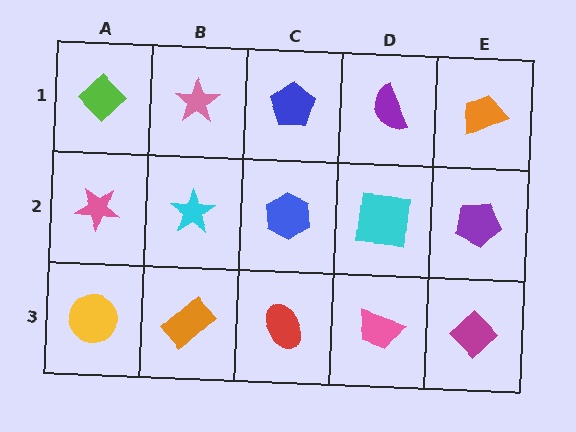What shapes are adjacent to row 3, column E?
A purple pentagon (row 2, column E), a pink trapezoid (row 3, column D).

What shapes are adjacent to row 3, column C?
A blue hexagon (row 2, column C), an orange rectangle (row 3, column B), a pink trapezoid (row 3, column D).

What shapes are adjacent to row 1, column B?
A cyan star (row 2, column B), a lime diamond (row 1, column A), a blue pentagon (row 1, column C).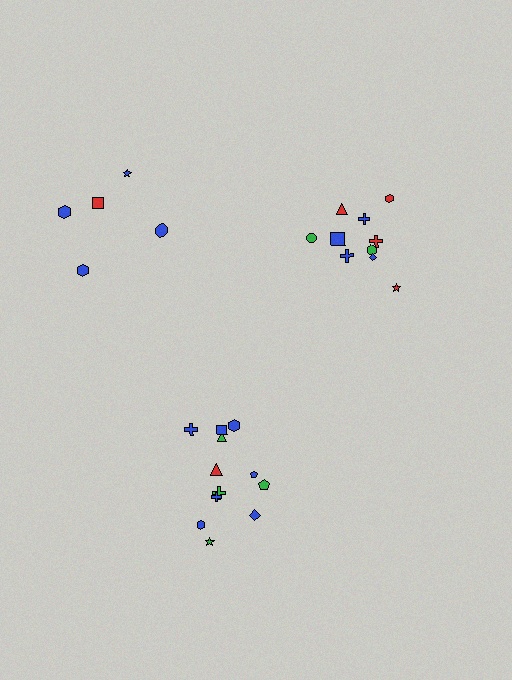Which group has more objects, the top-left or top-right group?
The top-right group.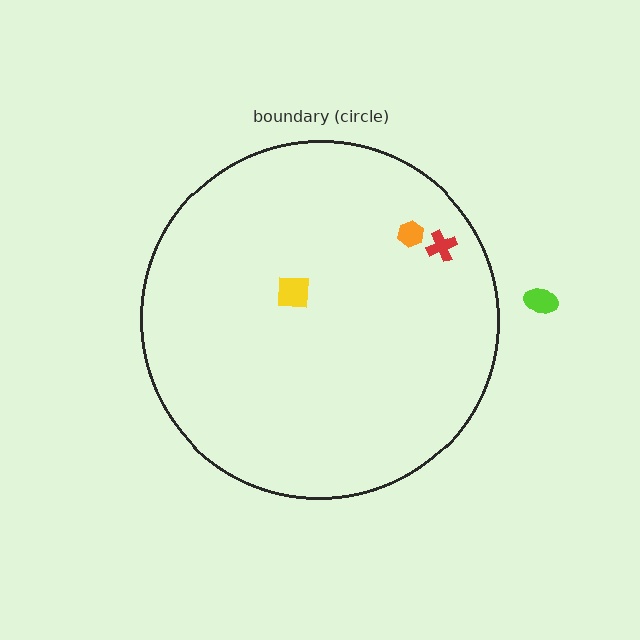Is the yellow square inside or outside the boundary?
Inside.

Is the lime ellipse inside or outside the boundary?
Outside.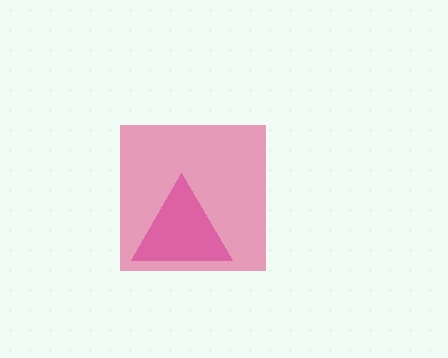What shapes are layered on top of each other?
The layered shapes are: a pink square, a magenta triangle.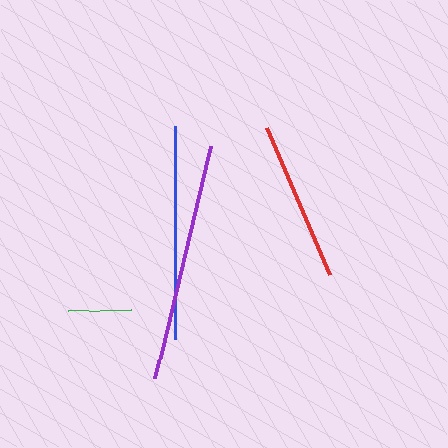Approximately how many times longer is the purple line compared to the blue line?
The purple line is approximately 1.1 times the length of the blue line.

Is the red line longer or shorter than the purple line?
The purple line is longer than the red line.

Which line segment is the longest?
The purple line is the longest at approximately 239 pixels.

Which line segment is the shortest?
The green line is the shortest at approximately 63 pixels.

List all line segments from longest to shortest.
From longest to shortest: purple, blue, red, green.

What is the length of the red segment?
The red segment is approximately 160 pixels long.